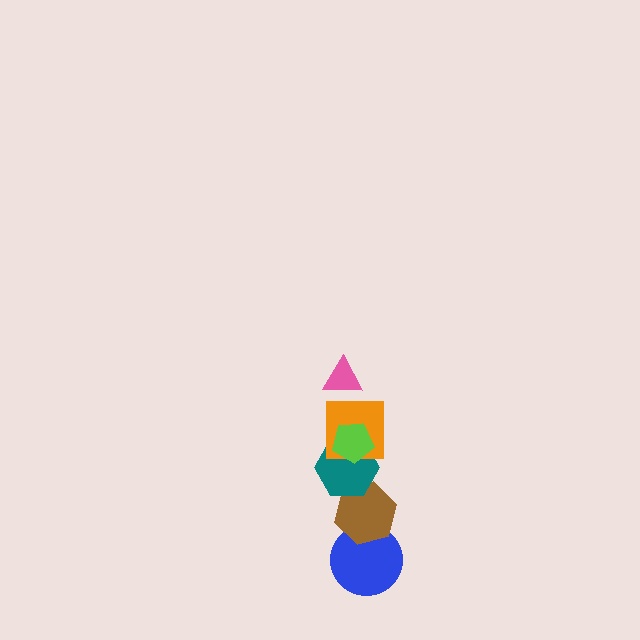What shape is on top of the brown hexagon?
The teal hexagon is on top of the brown hexagon.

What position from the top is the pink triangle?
The pink triangle is 1st from the top.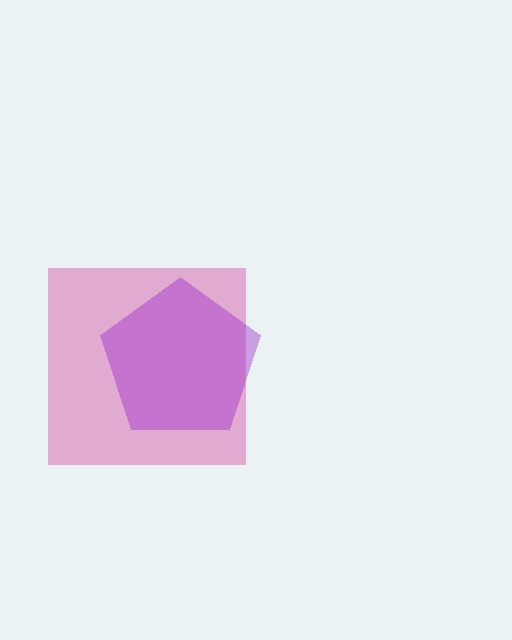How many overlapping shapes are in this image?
There are 2 overlapping shapes in the image.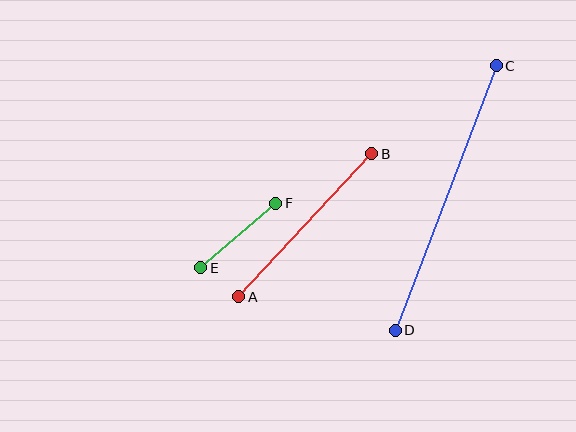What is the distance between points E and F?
The distance is approximately 99 pixels.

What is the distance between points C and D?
The distance is approximately 283 pixels.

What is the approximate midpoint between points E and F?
The midpoint is at approximately (238, 236) pixels.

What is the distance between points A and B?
The distance is approximately 196 pixels.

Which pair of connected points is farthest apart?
Points C and D are farthest apart.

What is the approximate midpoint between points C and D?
The midpoint is at approximately (446, 198) pixels.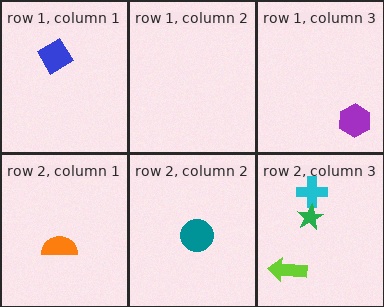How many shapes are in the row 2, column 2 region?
1.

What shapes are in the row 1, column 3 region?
The purple hexagon.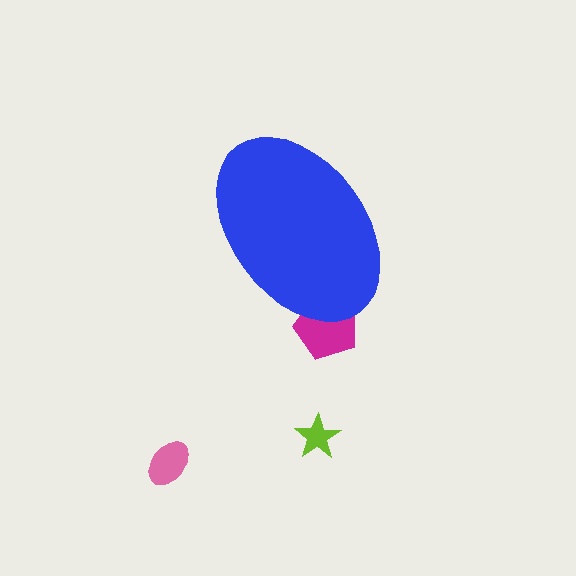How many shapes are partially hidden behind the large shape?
1 shape is partially hidden.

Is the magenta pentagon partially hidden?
Yes, the magenta pentagon is partially hidden behind the blue ellipse.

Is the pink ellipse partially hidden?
No, the pink ellipse is fully visible.